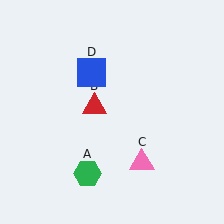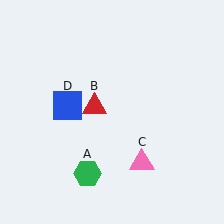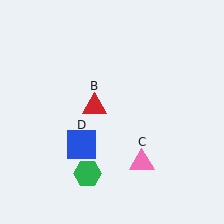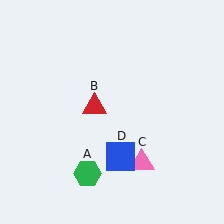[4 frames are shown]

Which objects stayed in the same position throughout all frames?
Green hexagon (object A) and red triangle (object B) and pink triangle (object C) remained stationary.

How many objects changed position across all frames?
1 object changed position: blue square (object D).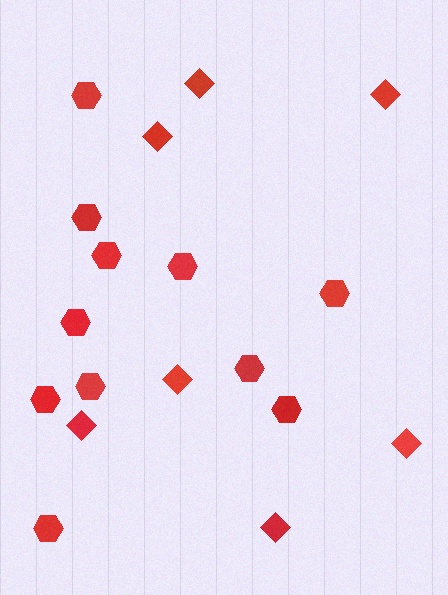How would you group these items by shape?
There are 2 groups: one group of hexagons (11) and one group of diamonds (7).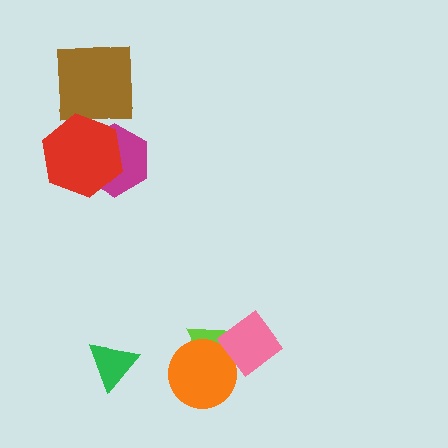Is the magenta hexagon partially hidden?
Yes, it is partially covered by another shape.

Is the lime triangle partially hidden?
Yes, it is partially covered by another shape.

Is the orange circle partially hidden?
Yes, it is partially covered by another shape.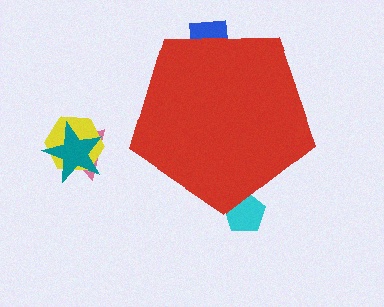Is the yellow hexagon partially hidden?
No, the yellow hexagon is fully visible.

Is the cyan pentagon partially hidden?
Yes, the cyan pentagon is partially hidden behind the red pentagon.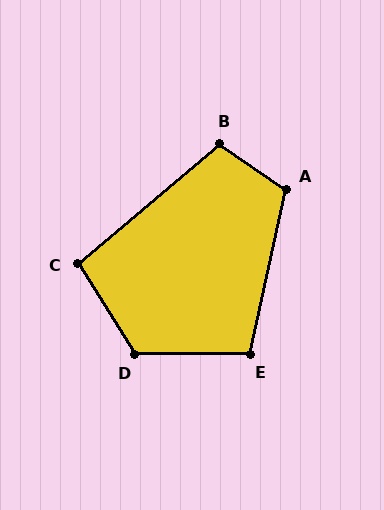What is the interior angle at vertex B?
Approximately 105 degrees (obtuse).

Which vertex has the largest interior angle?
D, at approximately 122 degrees.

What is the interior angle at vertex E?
Approximately 103 degrees (obtuse).